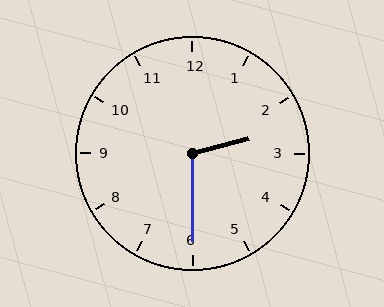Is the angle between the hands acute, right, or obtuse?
It is obtuse.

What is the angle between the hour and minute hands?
Approximately 105 degrees.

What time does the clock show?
2:30.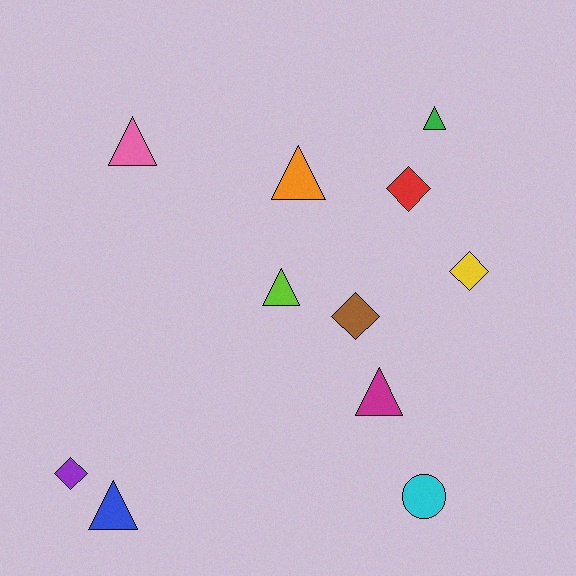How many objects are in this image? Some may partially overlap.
There are 11 objects.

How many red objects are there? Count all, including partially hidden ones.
There is 1 red object.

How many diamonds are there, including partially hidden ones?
There are 4 diamonds.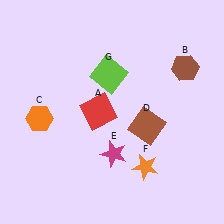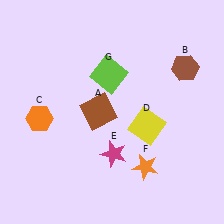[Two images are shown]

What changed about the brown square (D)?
In Image 1, D is brown. In Image 2, it changed to yellow.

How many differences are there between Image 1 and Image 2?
There are 2 differences between the two images.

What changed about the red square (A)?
In Image 1, A is red. In Image 2, it changed to brown.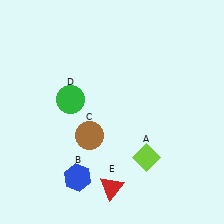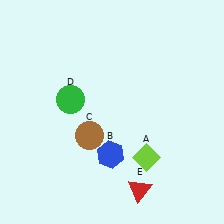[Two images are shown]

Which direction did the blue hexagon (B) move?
The blue hexagon (B) moved right.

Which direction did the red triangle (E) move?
The red triangle (E) moved right.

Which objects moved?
The objects that moved are: the blue hexagon (B), the red triangle (E).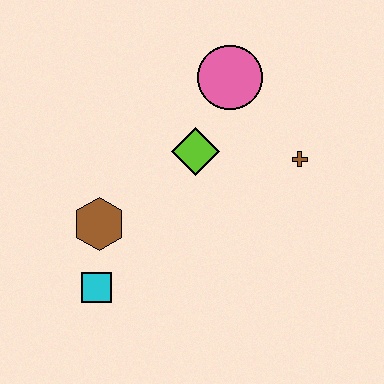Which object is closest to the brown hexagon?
The cyan square is closest to the brown hexagon.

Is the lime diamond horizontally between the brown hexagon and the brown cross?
Yes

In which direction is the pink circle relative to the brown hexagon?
The pink circle is above the brown hexagon.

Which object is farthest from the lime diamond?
The cyan square is farthest from the lime diamond.